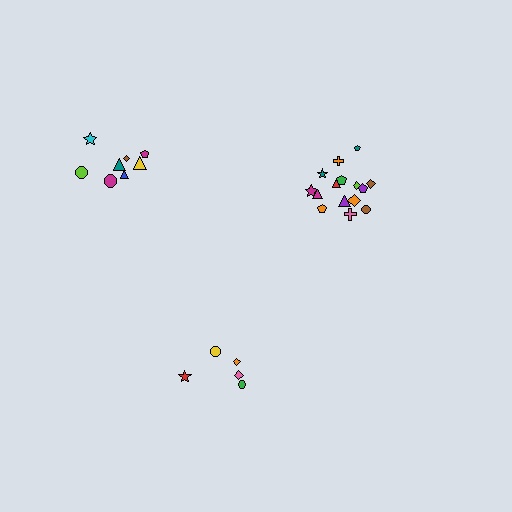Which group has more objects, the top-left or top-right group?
The top-right group.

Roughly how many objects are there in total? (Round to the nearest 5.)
Roughly 30 objects in total.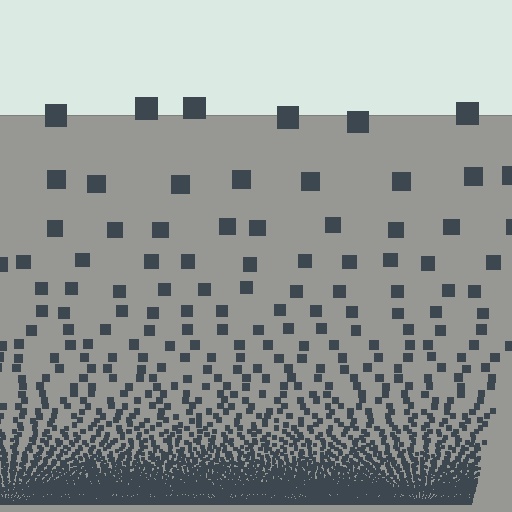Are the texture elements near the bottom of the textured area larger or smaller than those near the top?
Smaller. The gradient is inverted — elements near the bottom are smaller and denser.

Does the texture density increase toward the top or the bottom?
Density increases toward the bottom.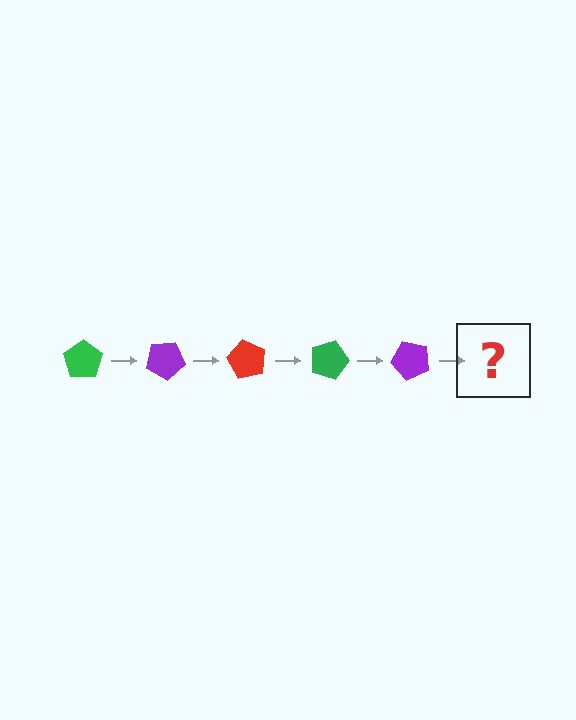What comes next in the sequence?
The next element should be a red pentagon, rotated 150 degrees from the start.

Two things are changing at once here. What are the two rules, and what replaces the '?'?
The two rules are that it rotates 30 degrees each step and the color cycles through green, purple, and red. The '?' should be a red pentagon, rotated 150 degrees from the start.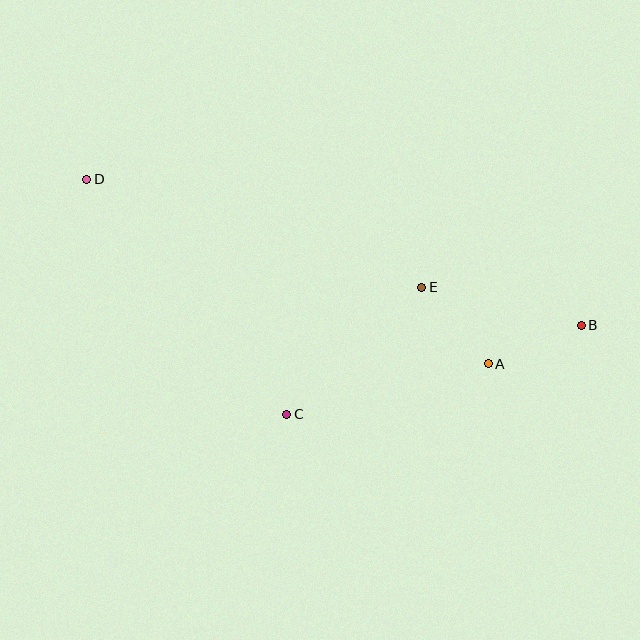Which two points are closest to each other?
Points A and B are closest to each other.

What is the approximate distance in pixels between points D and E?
The distance between D and E is approximately 352 pixels.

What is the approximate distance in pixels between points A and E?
The distance between A and E is approximately 101 pixels.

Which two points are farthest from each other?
Points B and D are farthest from each other.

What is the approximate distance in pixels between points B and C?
The distance between B and C is approximately 308 pixels.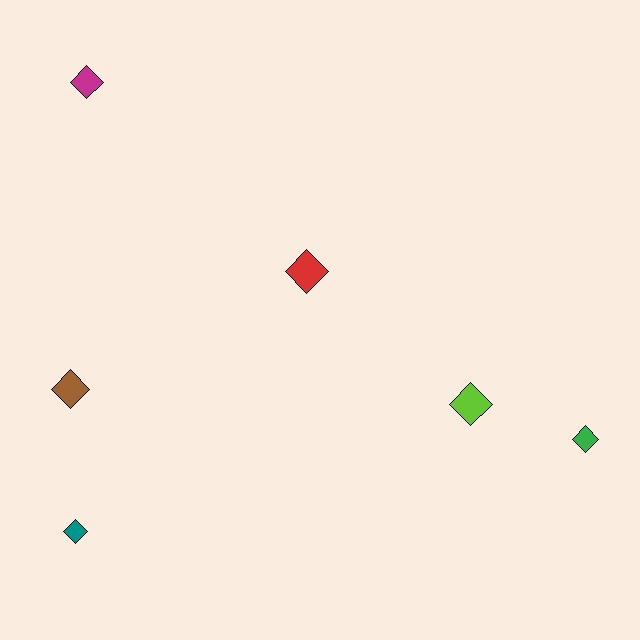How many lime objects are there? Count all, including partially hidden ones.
There is 1 lime object.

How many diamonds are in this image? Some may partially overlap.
There are 6 diamonds.